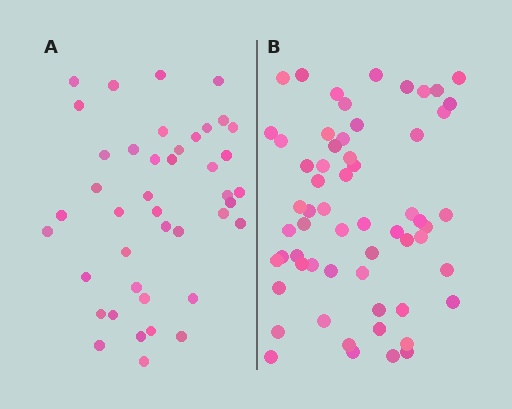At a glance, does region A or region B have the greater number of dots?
Region B (the right region) has more dots.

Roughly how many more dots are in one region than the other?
Region B has approximately 20 more dots than region A.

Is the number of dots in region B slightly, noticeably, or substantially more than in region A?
Region B has noticeably more, but not dramatically so. The ratio is roughly 1.4 to 1.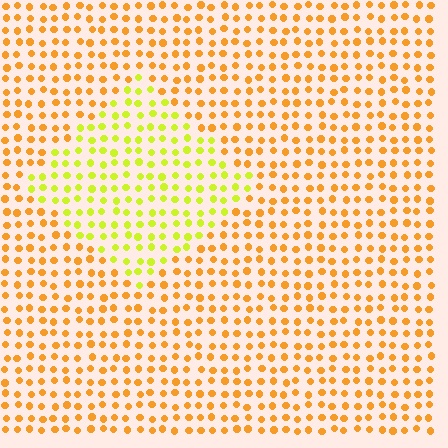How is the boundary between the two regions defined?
The boundary is defined purely by a slight shift in hue (about 39 degrees). Spacing, size, and orientation are identical on both sides.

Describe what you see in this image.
The image is filled with small orange elements in a uniform arrangement. A diamond-shaped region is visible where the elements are tinted to a slightly different hue, forming a subtle color boundary.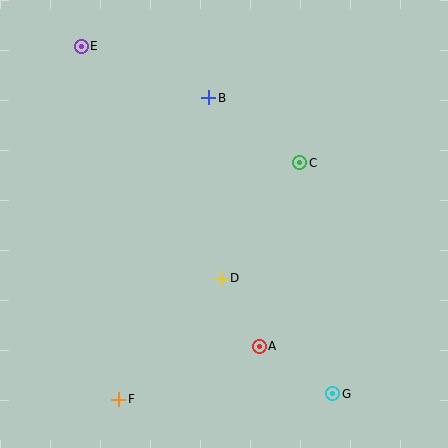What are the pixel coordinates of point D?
Point D is at (221, 278).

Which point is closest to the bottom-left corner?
Point F is closest to the bottom-left corner.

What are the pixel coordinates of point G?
Point G is at (333, 394).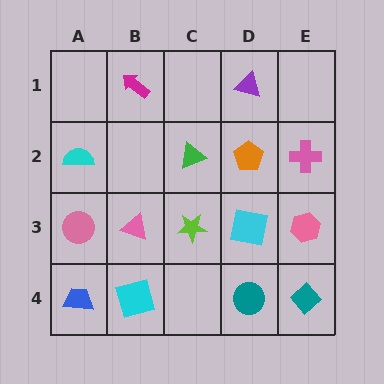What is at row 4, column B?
A cyan square.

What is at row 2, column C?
A green triangle.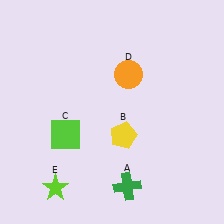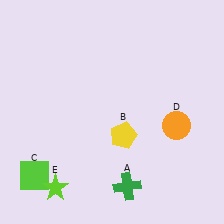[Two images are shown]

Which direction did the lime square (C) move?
The lime square (C) moved down.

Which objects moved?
The objects that moved are: the lime square (C), the orange circle (D).